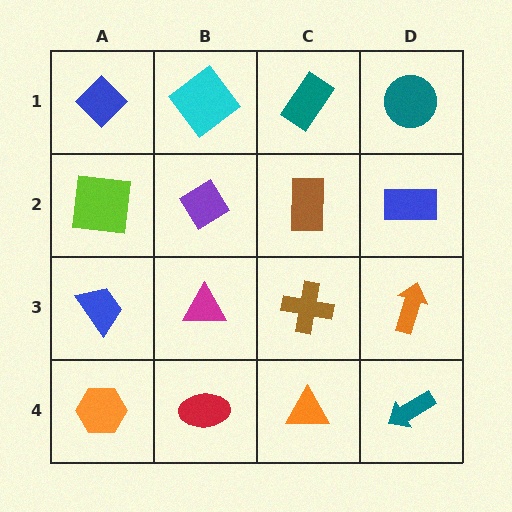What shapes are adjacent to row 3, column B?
A purple diamond (row 2, column B), a red ellipse (row 4, column B), a blue trapezoid (row 3, column A), a brown cross (row 3, column C).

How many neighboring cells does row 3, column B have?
4.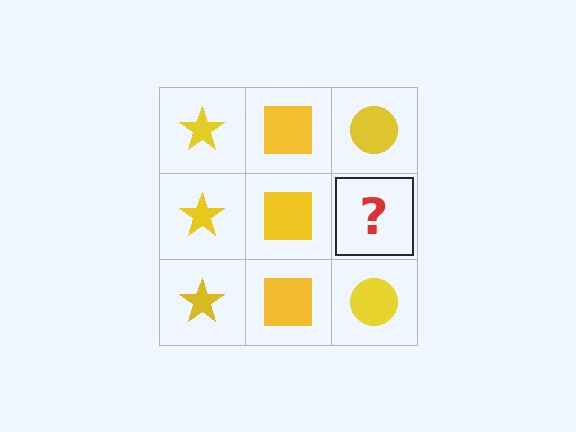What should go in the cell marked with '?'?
The missing cell should contain a yellow circle.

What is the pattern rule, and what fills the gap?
The rule is that each column has a consistent shape. The gap should be filled with a yellow circle.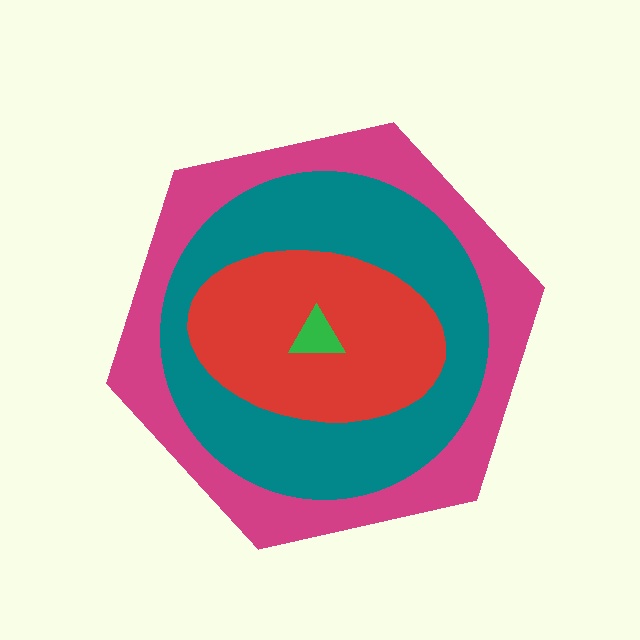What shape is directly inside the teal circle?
The red ellipse.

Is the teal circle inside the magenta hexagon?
Yes.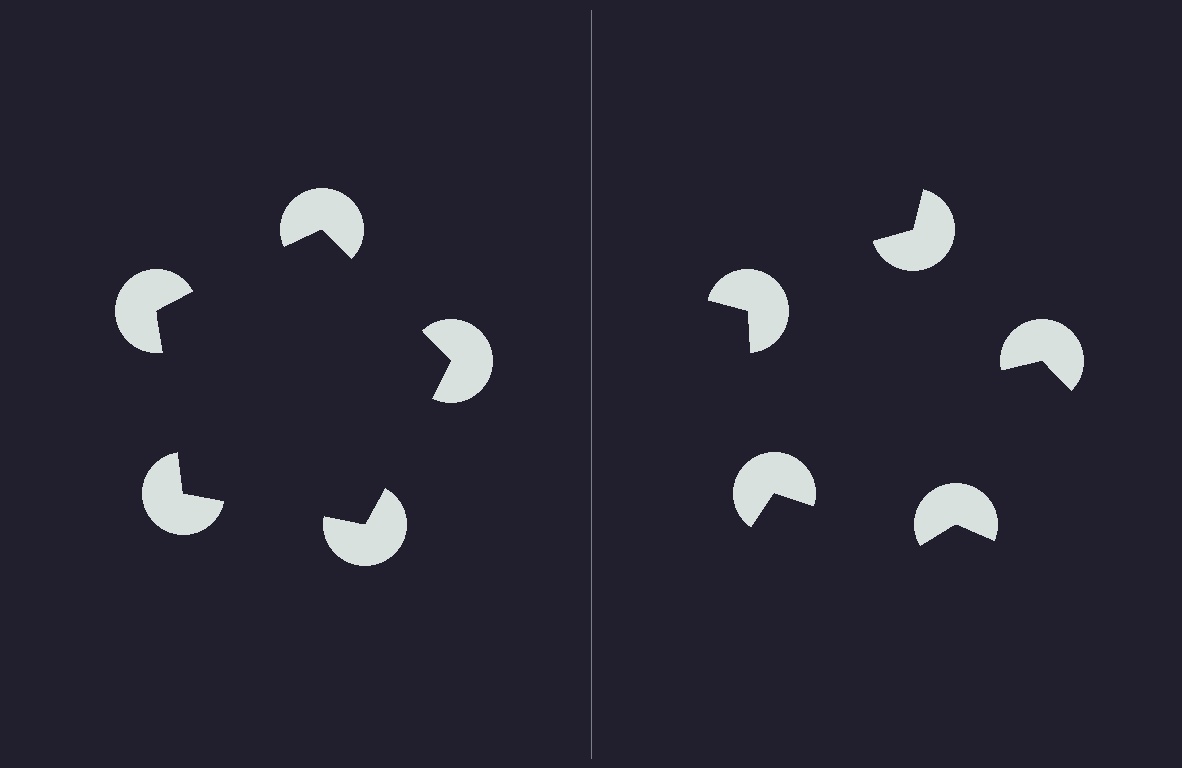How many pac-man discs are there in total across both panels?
10 — 5 on each side.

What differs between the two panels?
The pac-man discs are positioned identically on both sides; only the wedge orientations differ. On the left they align to a pentagon; on the right they are misaligned.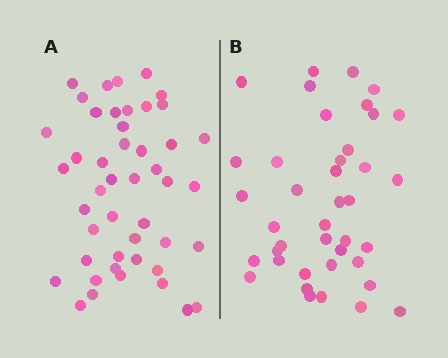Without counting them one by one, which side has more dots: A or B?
Region A (the left region) has more dots.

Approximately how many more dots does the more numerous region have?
Region A has about 6 more dots than region B.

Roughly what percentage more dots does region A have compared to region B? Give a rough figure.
About 15% more.